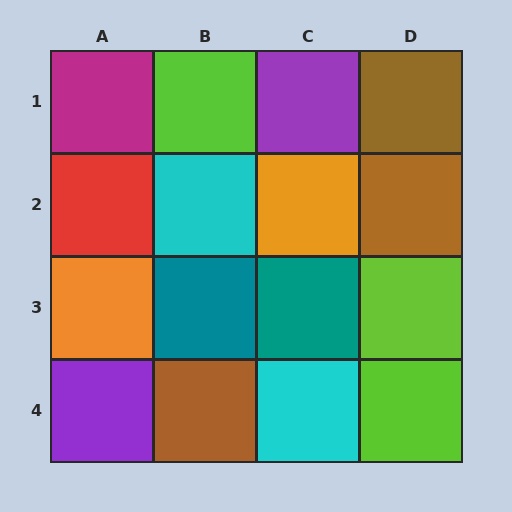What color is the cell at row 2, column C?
Orange.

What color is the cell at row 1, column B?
Lime.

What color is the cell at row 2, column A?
Red.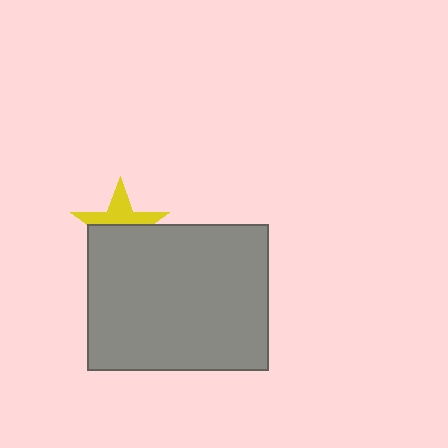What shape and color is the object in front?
The object in front is a gray rectangle.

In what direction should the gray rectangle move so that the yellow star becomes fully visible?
The gray rectangle should move down. That is the shortest direction to clear the overlap and leave the yellow star fully visible.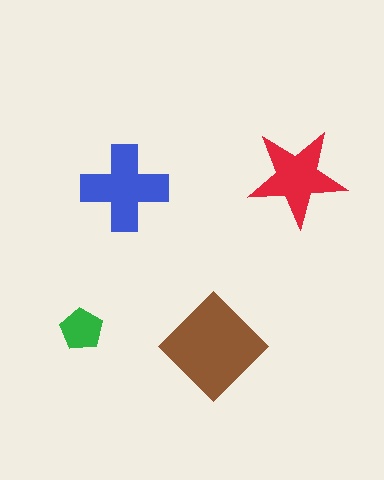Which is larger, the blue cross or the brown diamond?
The brown diamond.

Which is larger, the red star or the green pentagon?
The red star.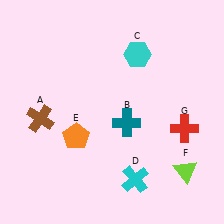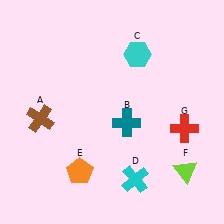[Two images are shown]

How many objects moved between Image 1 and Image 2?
1 object moved between the two images.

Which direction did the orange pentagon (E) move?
The orange pentagon (E) moved down.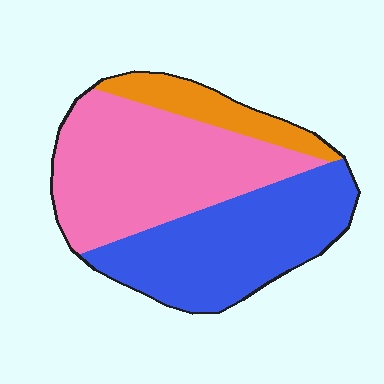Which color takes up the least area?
Orange, at roughly 15%.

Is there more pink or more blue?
Pink.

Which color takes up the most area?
Pink, at roughly 45%.